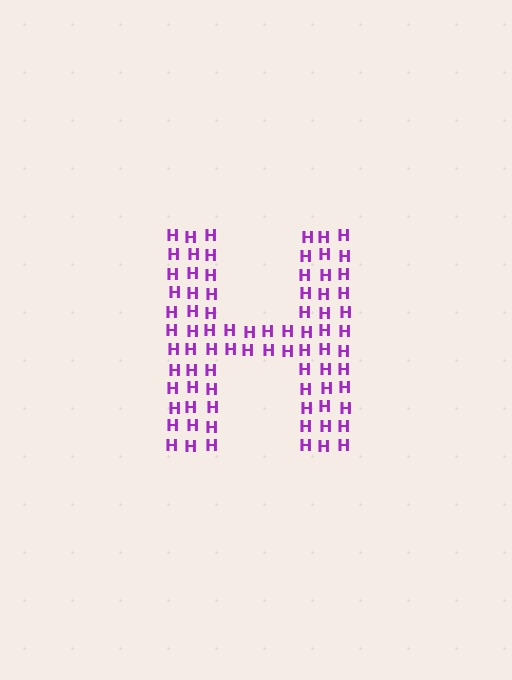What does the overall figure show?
The overall figure shows the letter H.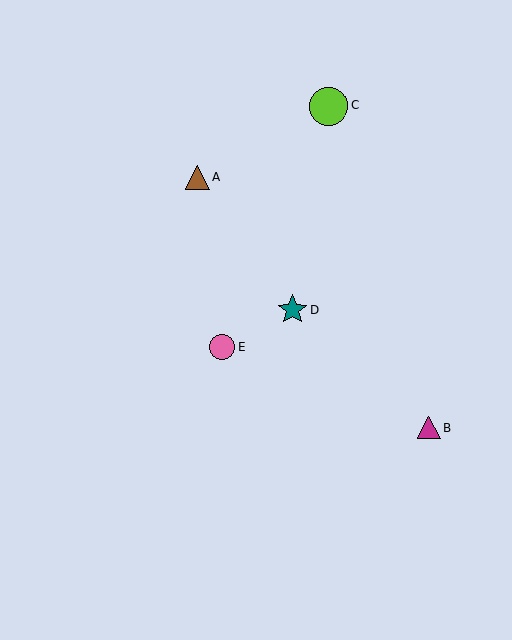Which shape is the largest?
The lime circle (labeled C) is the largest.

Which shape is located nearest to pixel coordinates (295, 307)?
The teal star (labeled D) at (292, 309) is nearest to that location.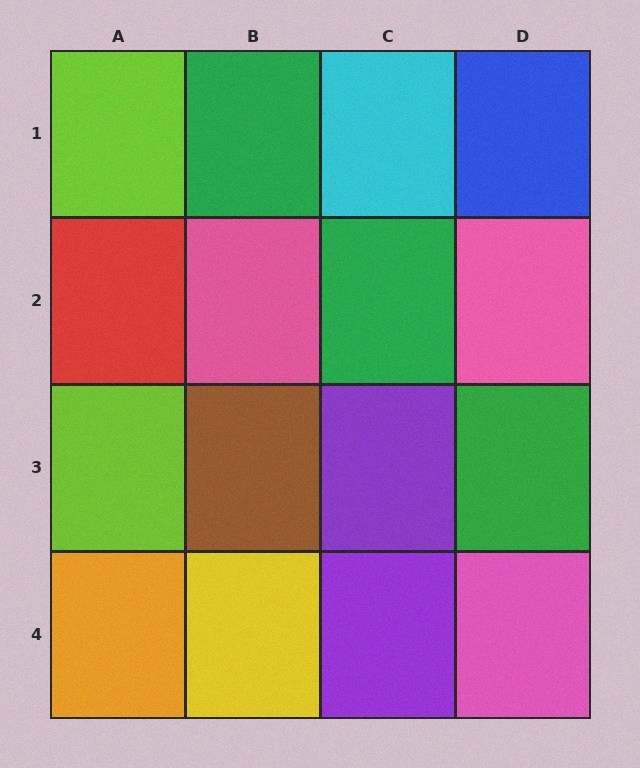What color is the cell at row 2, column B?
Pink.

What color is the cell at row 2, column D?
Pink.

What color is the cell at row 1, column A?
Lime.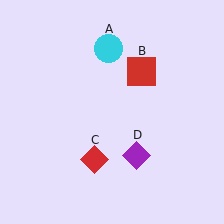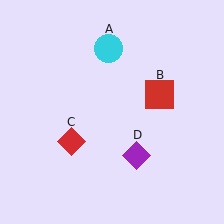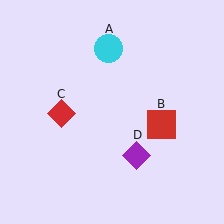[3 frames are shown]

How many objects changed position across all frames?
2 objects changed position: red square (object B), red diamond (object C).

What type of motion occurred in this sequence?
The red square (object B), red diamond (object C) rotated clockwise around the center of the scene.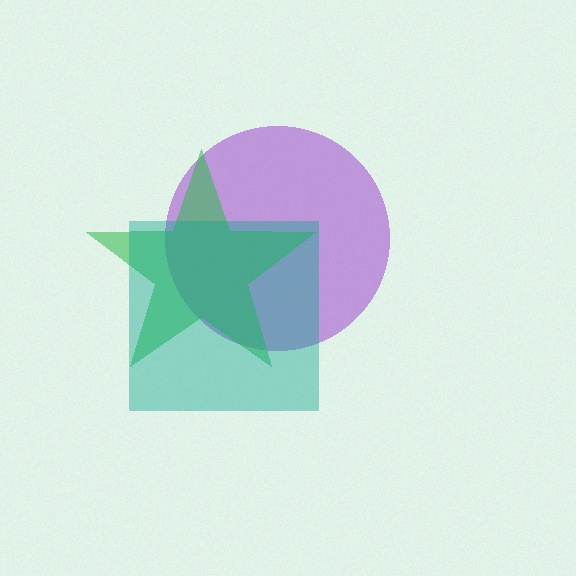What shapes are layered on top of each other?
The layered shapes are: a purple circle, a green star, a teal square.